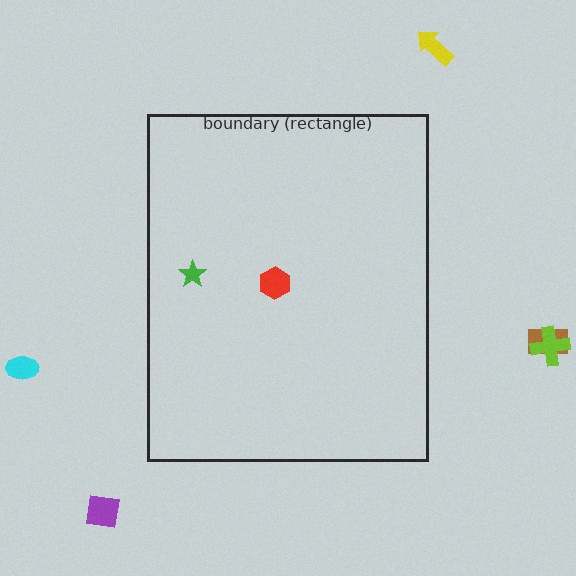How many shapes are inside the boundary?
2 inside, 5 outside.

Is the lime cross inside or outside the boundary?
Outside.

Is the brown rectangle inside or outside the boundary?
Outside.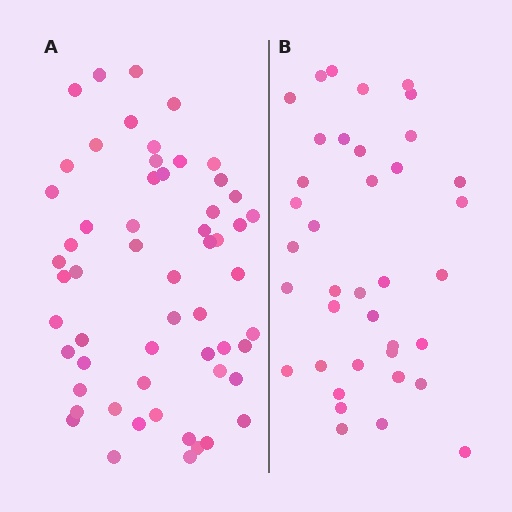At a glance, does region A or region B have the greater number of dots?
Region A (the left region) has more dots.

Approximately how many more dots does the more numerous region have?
Region A has approximately 20 more dots than region B.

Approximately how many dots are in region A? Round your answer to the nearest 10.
About 60 dots. (The exact count is 57, which rounds to 60.)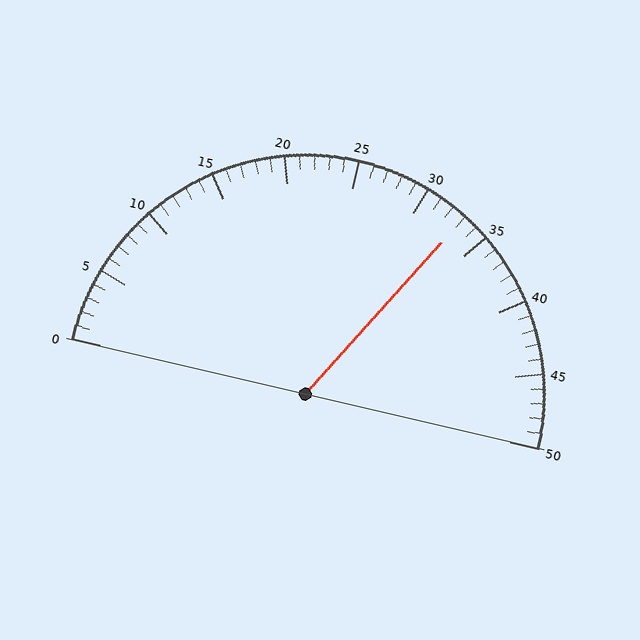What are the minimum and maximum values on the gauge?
The gauge ranges from 0 to 50.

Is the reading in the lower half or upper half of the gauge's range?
The reading is in the upper half of the range (0 to 50).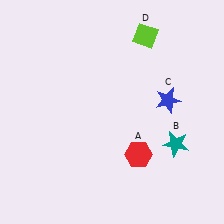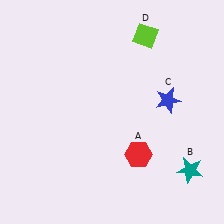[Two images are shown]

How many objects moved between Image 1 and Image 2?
1 object moved between the two images.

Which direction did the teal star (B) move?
The teal star (B) moved down.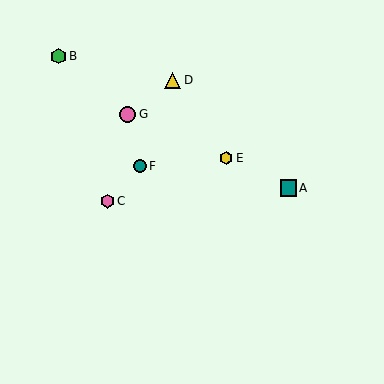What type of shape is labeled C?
Shape C is a pink hexagon.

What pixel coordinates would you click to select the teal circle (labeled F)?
Click at (140, 166) to select the teal circle F.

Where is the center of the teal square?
The center of the teal square is at (288, 188).